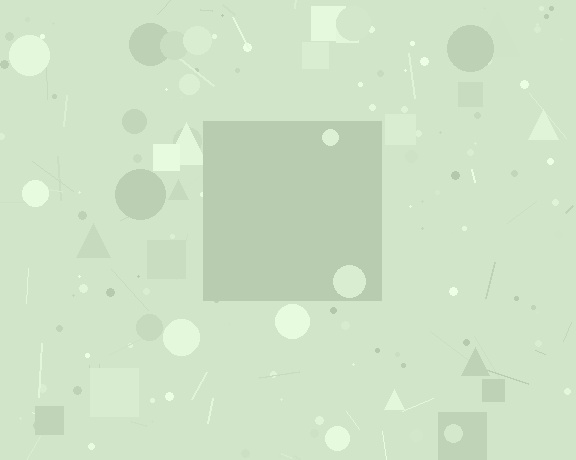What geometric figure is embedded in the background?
A square is embedded in the background.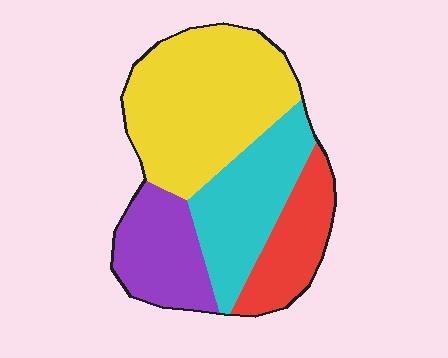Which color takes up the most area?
Yellow, at roughly 40%.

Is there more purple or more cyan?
Cyan.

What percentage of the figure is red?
Red covers about 15% of the figure.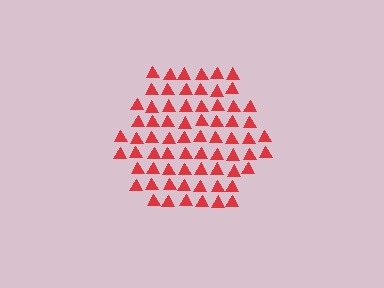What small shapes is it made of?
It is made of small triangles.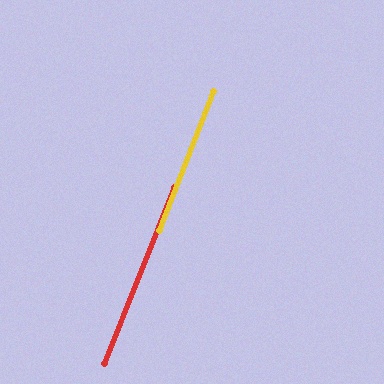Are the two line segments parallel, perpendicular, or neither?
Parallel — their directions differ by only 0.8°.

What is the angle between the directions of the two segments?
Approximately 1 degree.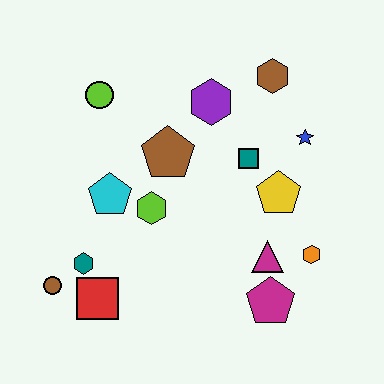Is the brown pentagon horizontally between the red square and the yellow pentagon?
Yes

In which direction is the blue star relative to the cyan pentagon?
The blue star is to the right of the cyan pentagon.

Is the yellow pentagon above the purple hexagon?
No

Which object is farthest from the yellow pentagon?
The brown circle is farthest from the yellow pentagon.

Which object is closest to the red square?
The teal hexagon is closest to the red square.